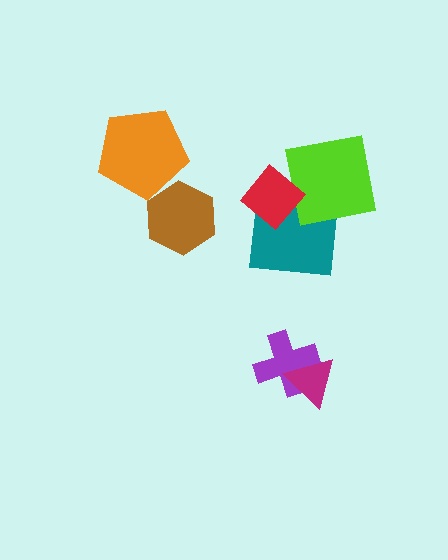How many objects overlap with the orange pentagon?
1 object overlaps with the orange pentagon.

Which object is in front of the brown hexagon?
The orange pentagon is in front of the brown hexagon.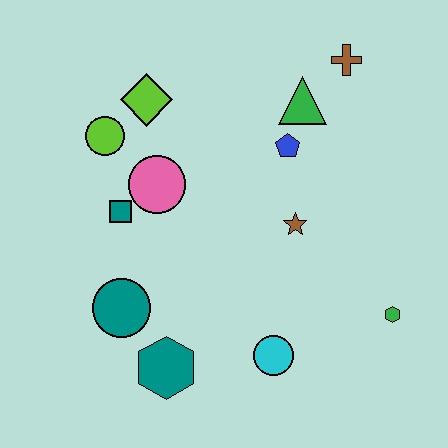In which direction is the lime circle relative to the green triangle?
The lime circle is to the left of the green triangle.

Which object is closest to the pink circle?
The teal square is closest to the pink circle.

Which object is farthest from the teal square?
The green hexagon is farthest from the teal square.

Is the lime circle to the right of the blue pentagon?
No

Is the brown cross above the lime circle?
Yes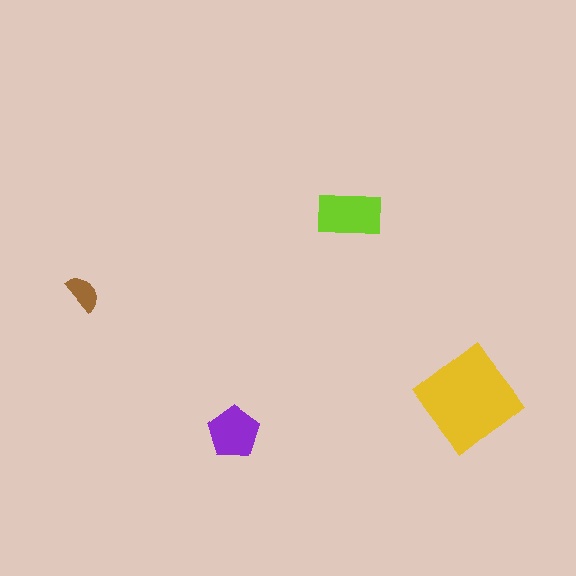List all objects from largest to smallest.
The yellow diamond, the lime rectangle, the purple pentagon, the brown semicircle.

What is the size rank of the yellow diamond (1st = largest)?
1st.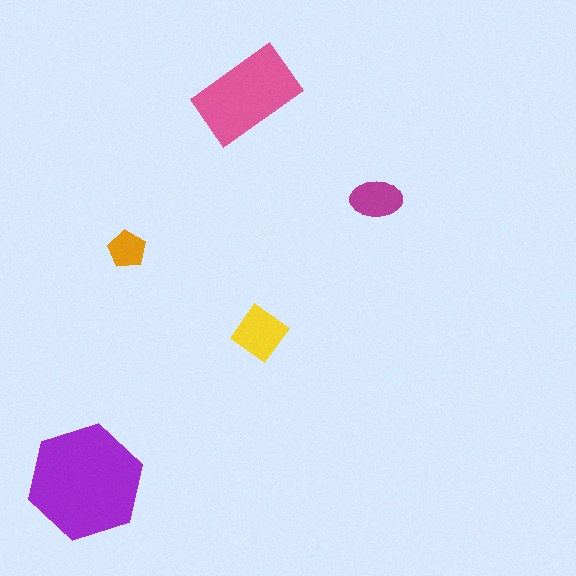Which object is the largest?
The purple hexagon.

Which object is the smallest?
The orange pentagon.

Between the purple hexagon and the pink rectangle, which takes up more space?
The purple hexagon.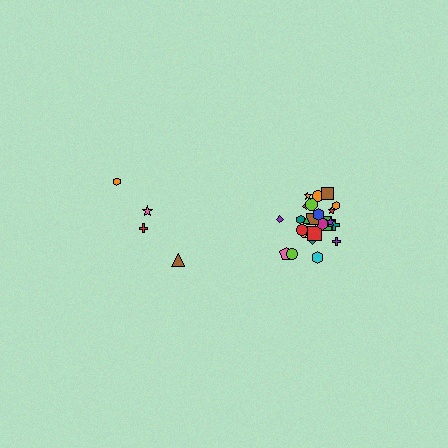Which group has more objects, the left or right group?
The right group.